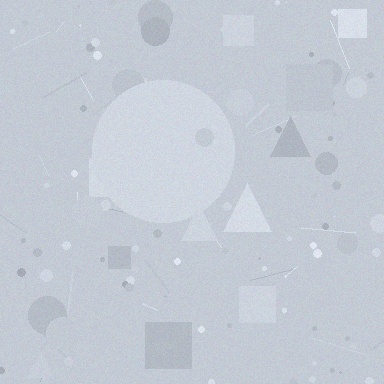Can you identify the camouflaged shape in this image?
The camouflaged shape is a circle.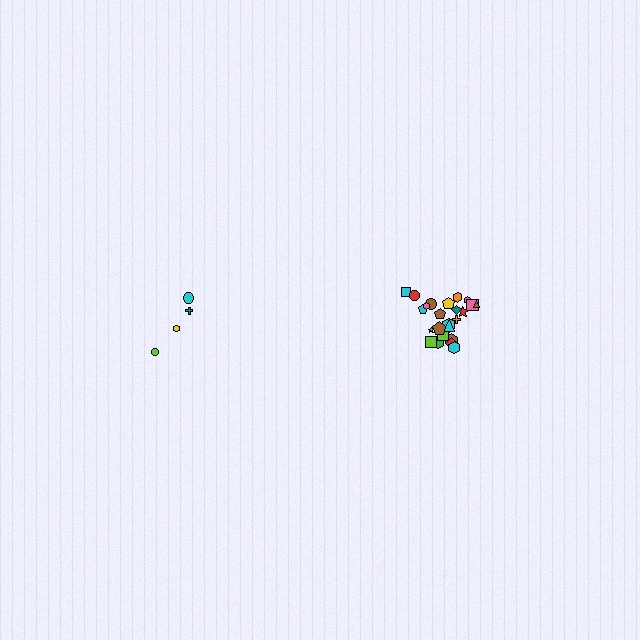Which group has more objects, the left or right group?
The right group.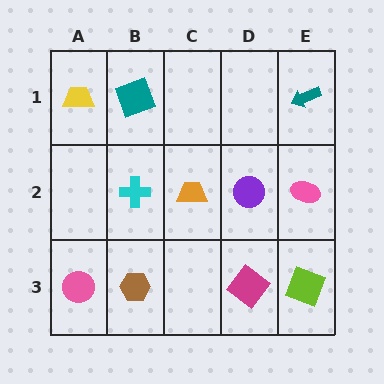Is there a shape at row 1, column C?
No, that cell is empty.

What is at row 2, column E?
A pink ellipse.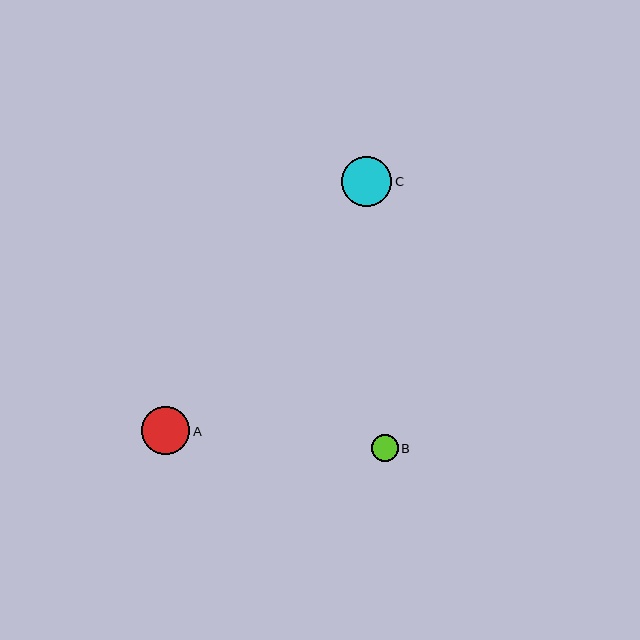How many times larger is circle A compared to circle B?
Circle A is approximately 1.8 times the size of circle B.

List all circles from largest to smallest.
From largest to smallest: C, A, B.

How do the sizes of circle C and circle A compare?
Circle C and circle A are approximately the same size.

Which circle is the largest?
Circle C is the largest with a size of approximately 51 pixels.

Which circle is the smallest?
Circle B is the smallest with a size of approximately 26 pixels.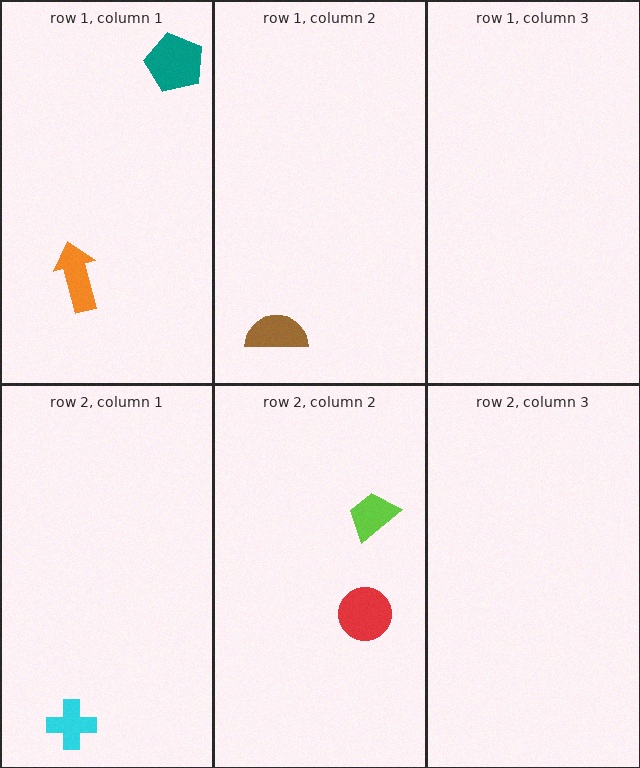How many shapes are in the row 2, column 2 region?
2.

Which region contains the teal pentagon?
The row 1, column 1 region.